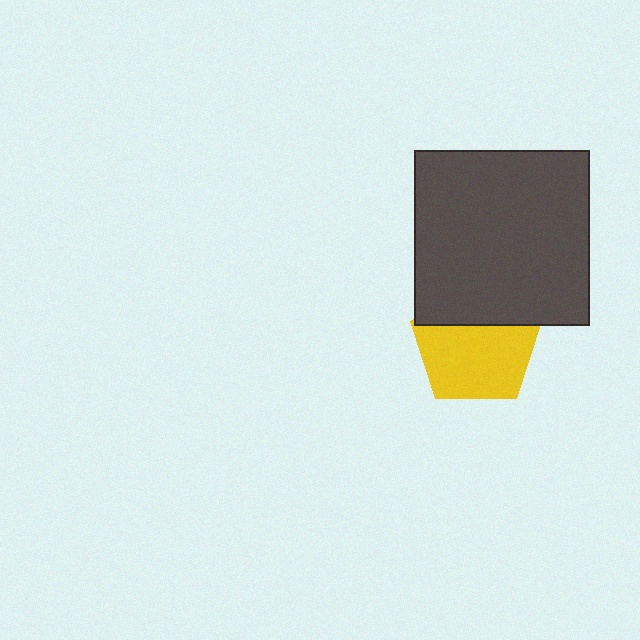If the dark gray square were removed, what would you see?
You would see the complete yellow pentagon.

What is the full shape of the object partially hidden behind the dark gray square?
The partially hidden object is a yellow pentagon.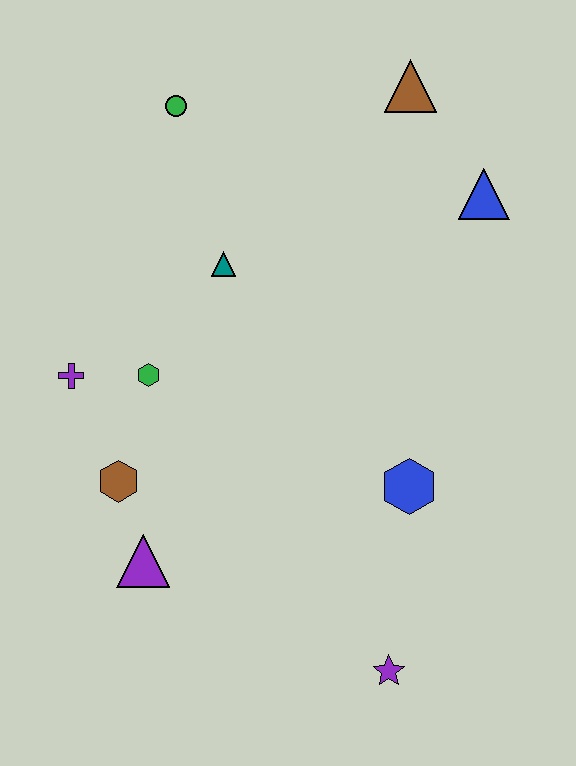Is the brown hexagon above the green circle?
No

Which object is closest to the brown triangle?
The blue triangle is closest to the brown triangle.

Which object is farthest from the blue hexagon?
The green circle is farthest from the blue hexagon.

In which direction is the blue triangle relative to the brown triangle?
The blue triangle is below the brown triangle.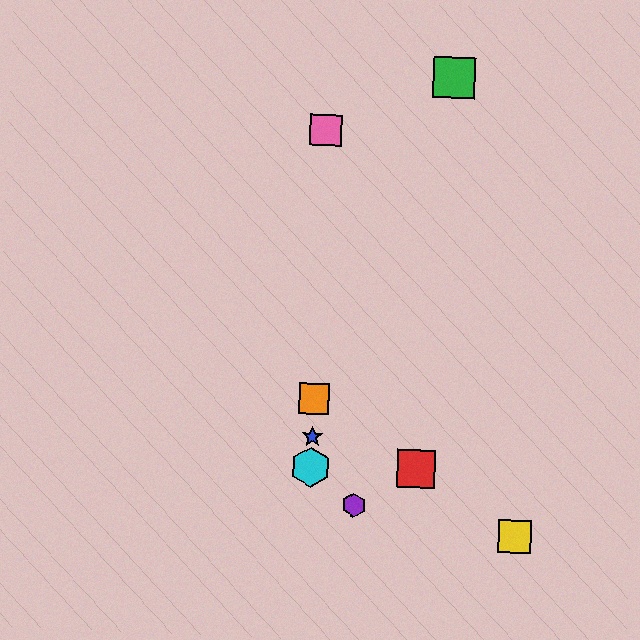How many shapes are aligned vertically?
4 shapes (the blue star, the orange square, the cyan hexagon, the pink square) are aligned vertically.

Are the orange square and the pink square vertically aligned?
Yes, both are at x≈314.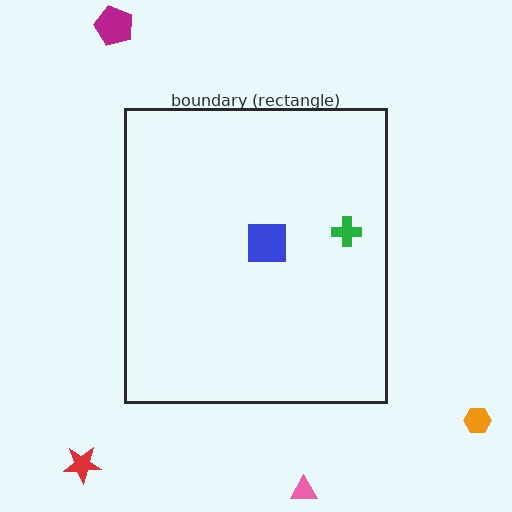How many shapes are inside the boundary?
2 inside, 4 outside.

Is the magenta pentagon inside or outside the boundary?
Outside.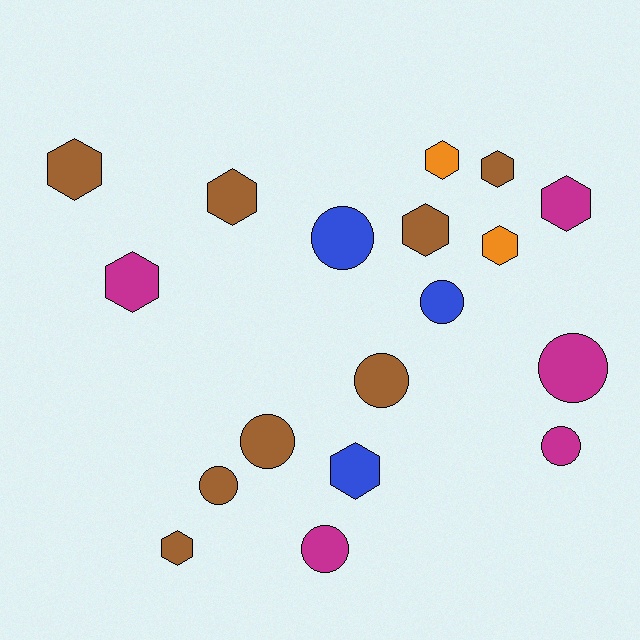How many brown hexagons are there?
There are 5 brown hexagons.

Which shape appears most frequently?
Hexagon, with 10 objects.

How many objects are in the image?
There are 18 objects.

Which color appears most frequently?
Brown, with 8 objects.